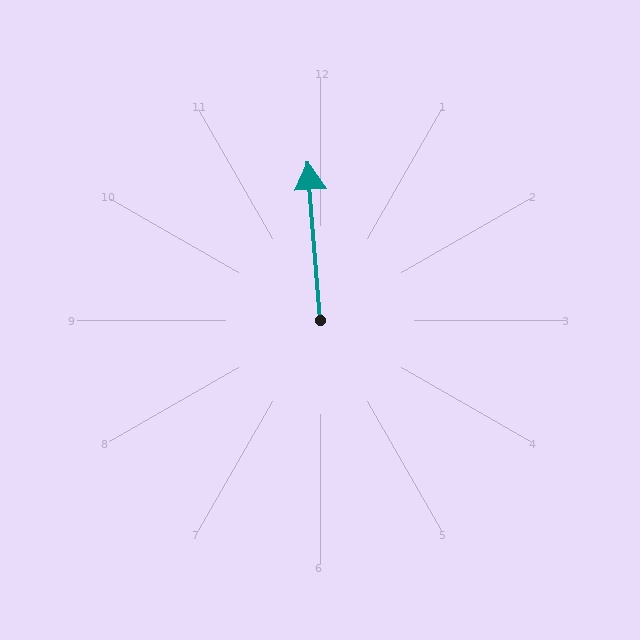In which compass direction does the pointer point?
North.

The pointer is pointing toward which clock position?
Roughly 12 o'clock.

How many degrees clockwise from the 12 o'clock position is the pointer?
Approximately 356 degrees.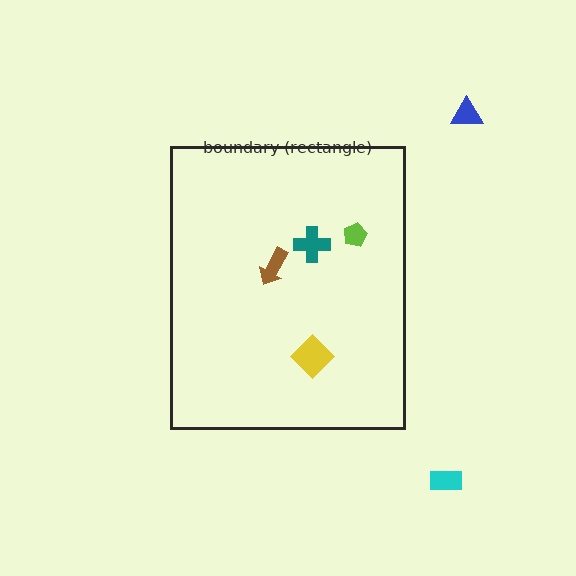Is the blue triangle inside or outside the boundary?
Outside.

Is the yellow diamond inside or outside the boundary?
Inside.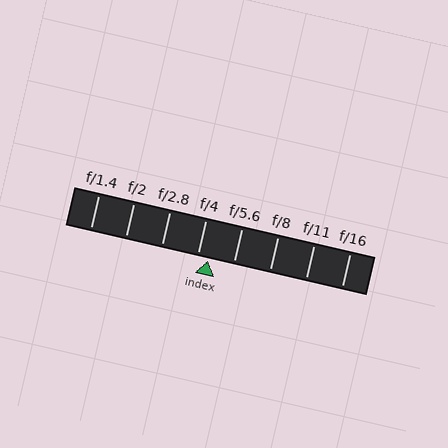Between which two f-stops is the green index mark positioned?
The index mark is between f/4 and f/5.6.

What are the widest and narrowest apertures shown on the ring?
The widest aperture shown is f/1.4 and the narrowest is f/16.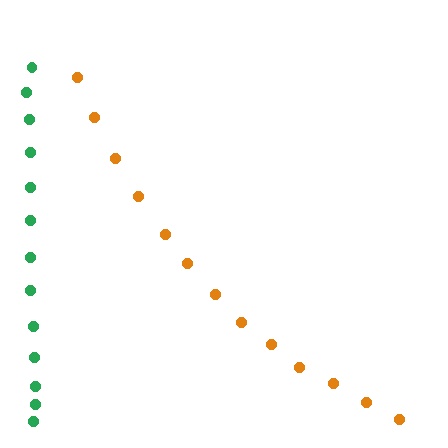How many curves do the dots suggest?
There are 2 distinct paths.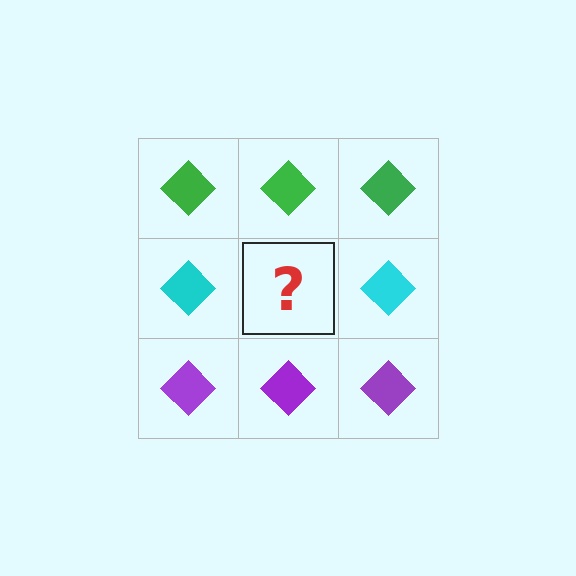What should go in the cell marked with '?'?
The missing cell should contain a cyan diamond.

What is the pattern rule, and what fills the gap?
The rule is that each row has a consistent color. The gap should be filled with a cyan diamond.